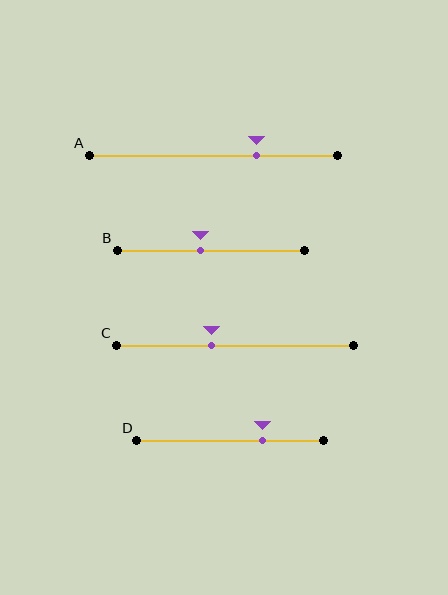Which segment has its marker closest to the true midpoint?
Segment B has its marker closest to the true midpoint.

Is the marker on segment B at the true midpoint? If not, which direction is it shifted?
No, the marker on segment B is shifted to the left by about 5% of the segment length.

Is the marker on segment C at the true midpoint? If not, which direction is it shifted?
No, the marker on segment C is shifted to the left by about 10% of the segment length.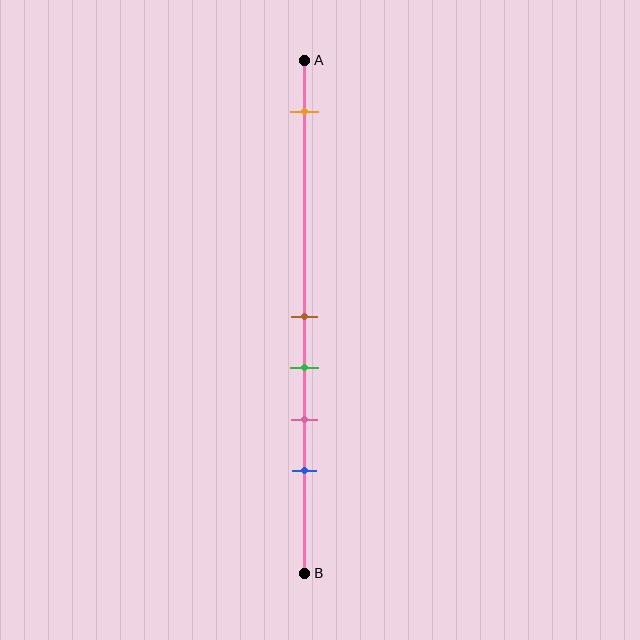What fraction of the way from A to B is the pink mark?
The pink mark is approximately 70% (0.7) of the way from A to B.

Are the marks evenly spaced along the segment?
No, the marks are not evenly spaced.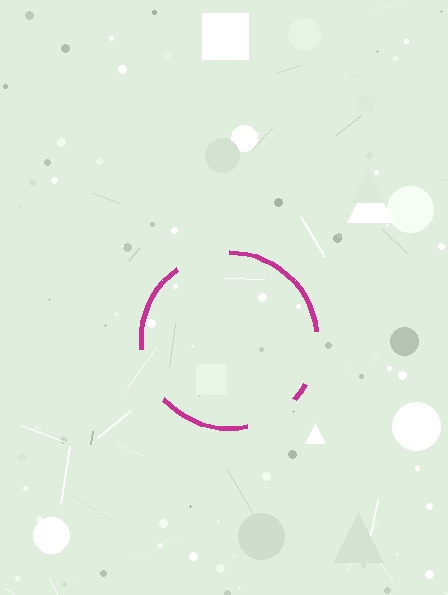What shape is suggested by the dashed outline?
The dashed outline suggests a circle.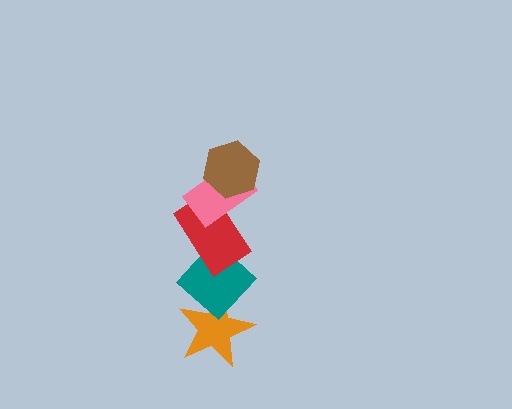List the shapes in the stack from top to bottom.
From top to bottom: the brown hexagon, the pink rectangle, the red rectangle, the teal diamond, the orange star.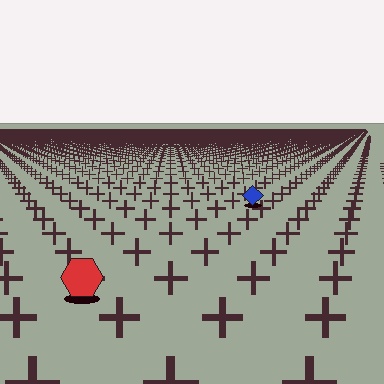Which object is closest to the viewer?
The red hexagon is closest. The texture marks near it are larger and more spread out.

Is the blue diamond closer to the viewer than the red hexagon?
No. The red hexagon is closer — you can tell from the texture gradient: the ground texture is coarser near it.